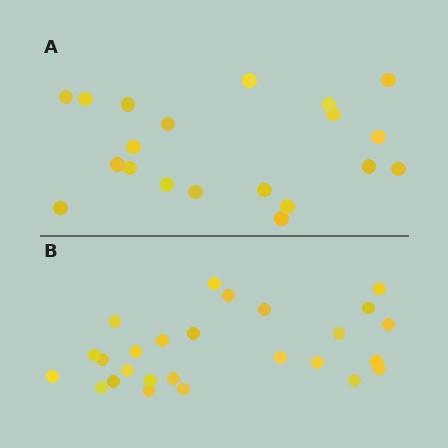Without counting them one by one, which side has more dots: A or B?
Region B (the bottom region) has more dots.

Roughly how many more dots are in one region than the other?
Region B has about 6 more dots than region A.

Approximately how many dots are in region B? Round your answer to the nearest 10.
About 30 dots. (The exact count is 26, which rounds to 30.)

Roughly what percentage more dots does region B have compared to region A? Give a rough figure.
About 30% more.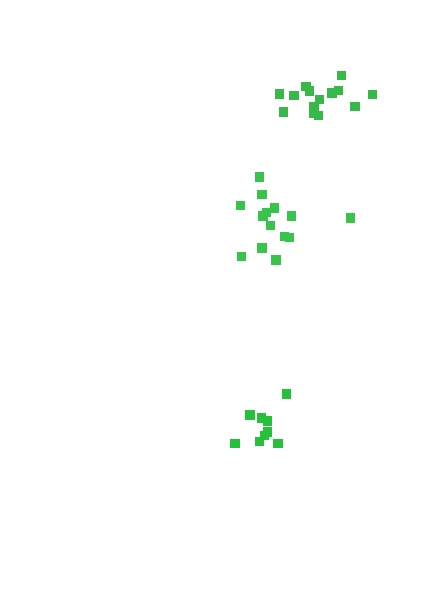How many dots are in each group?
Group 1: 9 dots, Group 2: 14 dots, Group 3: 14 dots (37 total).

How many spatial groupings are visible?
There are 3 spatial groupings.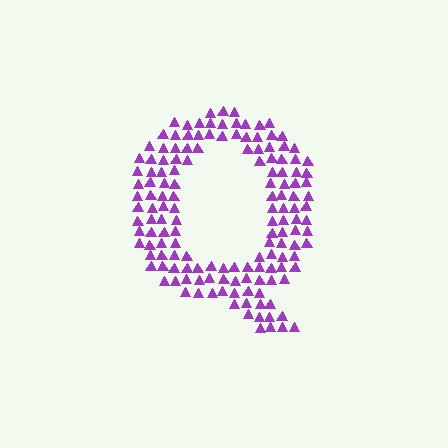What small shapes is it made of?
It is made of small triangles.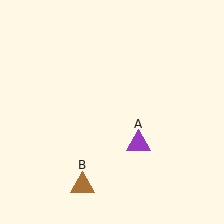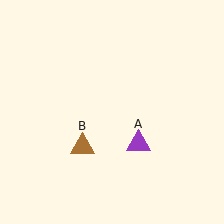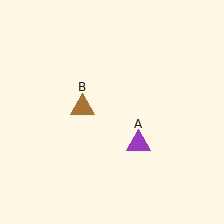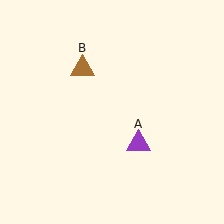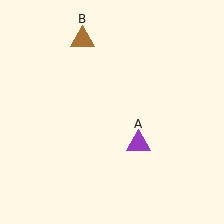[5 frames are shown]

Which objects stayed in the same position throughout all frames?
Purple triangle (object A) remained stationary.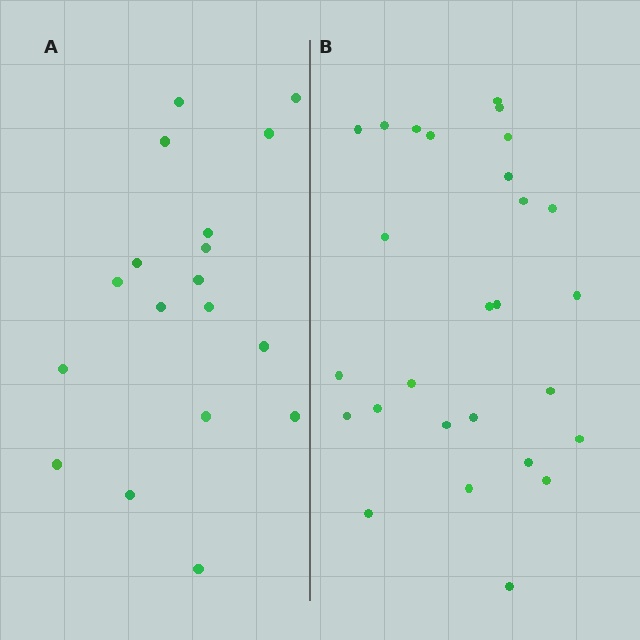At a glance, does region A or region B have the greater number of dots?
Region B (the right region) has more dots.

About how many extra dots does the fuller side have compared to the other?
Region B has roughly 8 or so more dots than region A.